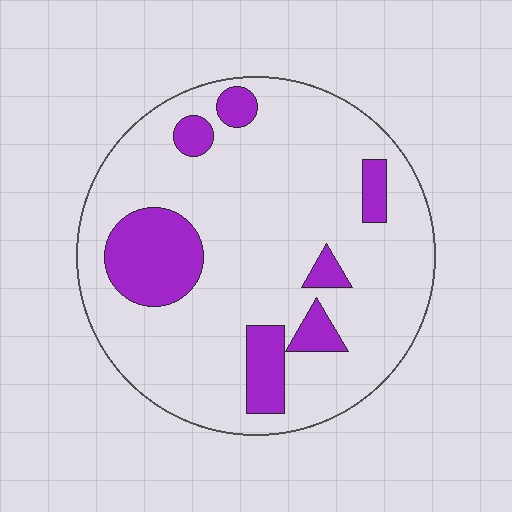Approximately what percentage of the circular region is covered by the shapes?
Approximately 20%.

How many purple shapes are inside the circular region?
7.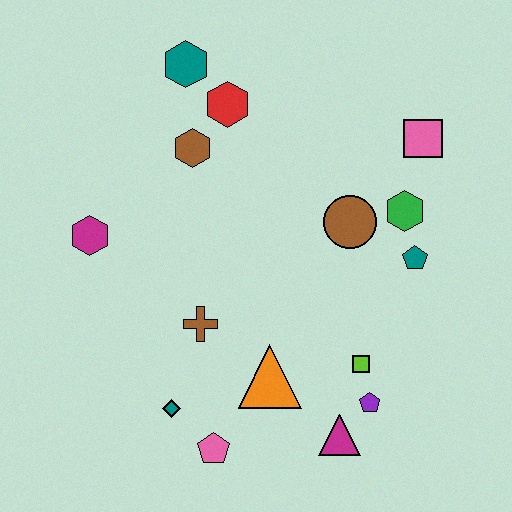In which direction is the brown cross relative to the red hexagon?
The brown cross is below the red hexagon.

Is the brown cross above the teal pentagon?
No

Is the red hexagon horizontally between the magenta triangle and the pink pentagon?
Yes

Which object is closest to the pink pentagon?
The teal diamond is closest to the pink pentagon.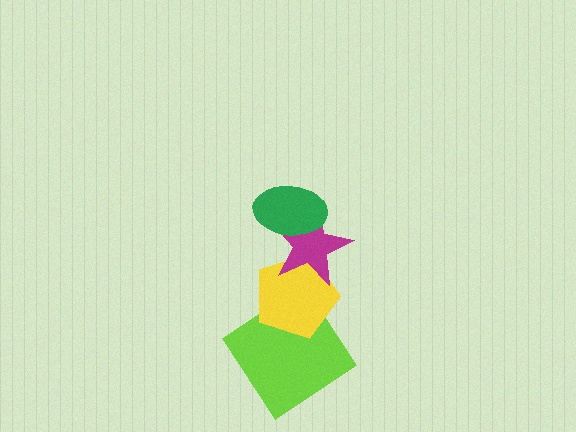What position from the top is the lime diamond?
The lime diamond is 4th from the top.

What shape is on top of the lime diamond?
The yellow pentagon is on top of the lime diamond.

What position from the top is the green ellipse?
The green ellipse is 1st from the top.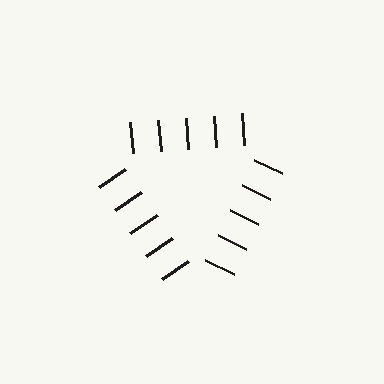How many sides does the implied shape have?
3 sides — the line-ends trace a triangle.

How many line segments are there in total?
15 — 5 along each of the 3 edges.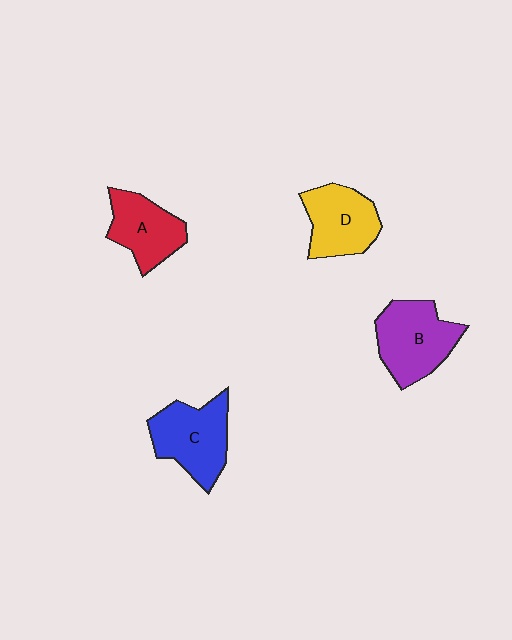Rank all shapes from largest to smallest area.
From largest to smallest: B (purple), C (blue), D (yellow), A (red).